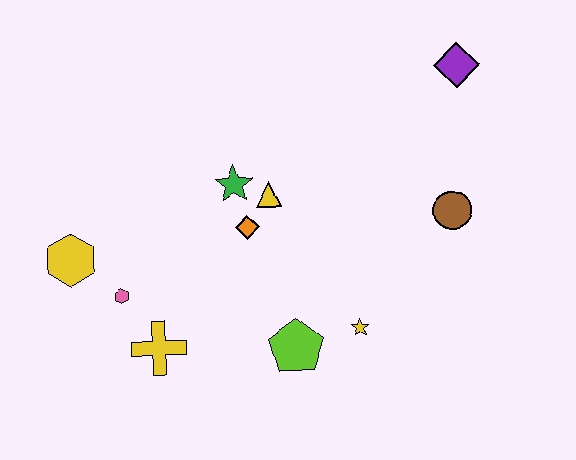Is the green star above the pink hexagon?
Yes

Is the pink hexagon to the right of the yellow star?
No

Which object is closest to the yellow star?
The lime pentagon is closest to the yellow star.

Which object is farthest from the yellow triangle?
The purple diamond is farthest from the yellow triangle.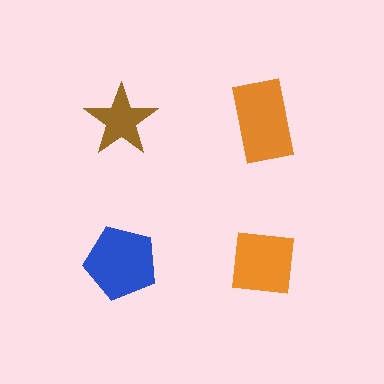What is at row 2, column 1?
A blue pentagon.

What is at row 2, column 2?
An orange square.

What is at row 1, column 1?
A brown star.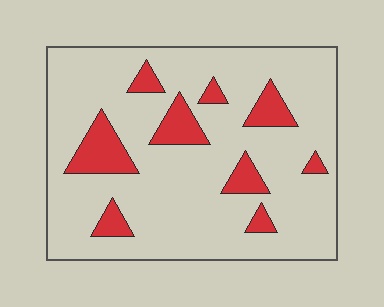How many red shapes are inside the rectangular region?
9.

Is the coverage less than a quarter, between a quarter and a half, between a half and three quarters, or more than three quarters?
Less than a quarter.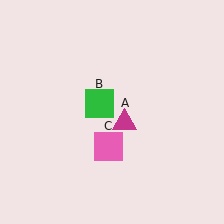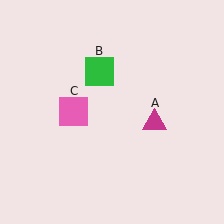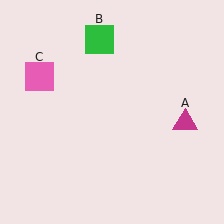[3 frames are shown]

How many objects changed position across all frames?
3 objects changed position: magenta triangle (object A), green square (object B), pink square (object C).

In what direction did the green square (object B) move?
The green square (object B) moved up.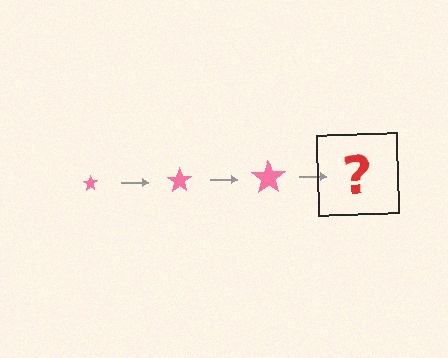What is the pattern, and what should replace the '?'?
The pattern is that the star gets progressively larger each step. The '?' should be a pink star, larger than the previous one.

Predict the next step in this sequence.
The next step is a pink star, larger than the previous one.